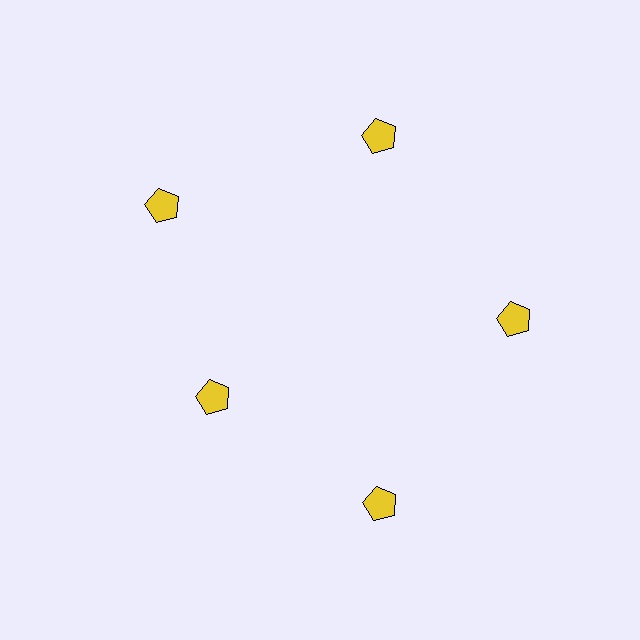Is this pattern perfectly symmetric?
No. The 5 yellow pentagons are arranged in a ring, but one element near the 8 o'clock position is pulled inward toward the center, breaking the 5-fold rotational symmetry.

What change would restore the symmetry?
The symmetry would be restored by moving it outward, back onto the ring so that all 5 pentagons sit at equal angles and equal distance from the center.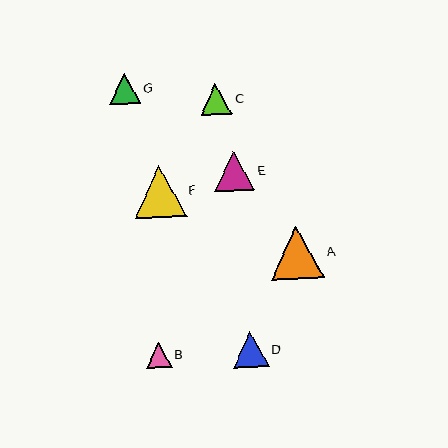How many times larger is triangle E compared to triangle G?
Triangle E is approximately 1.3 times the size of triangle G.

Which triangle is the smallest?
Triangle B is the smallest with a size of approximately 26 pixels.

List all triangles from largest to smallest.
From largest to smallest: A, F, E, D, C, G, B.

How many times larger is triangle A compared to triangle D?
Triangle A is approximately 1.5 times the size of triangle D.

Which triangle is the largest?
Triangle A is the largest with a size of approximately 53 pixels.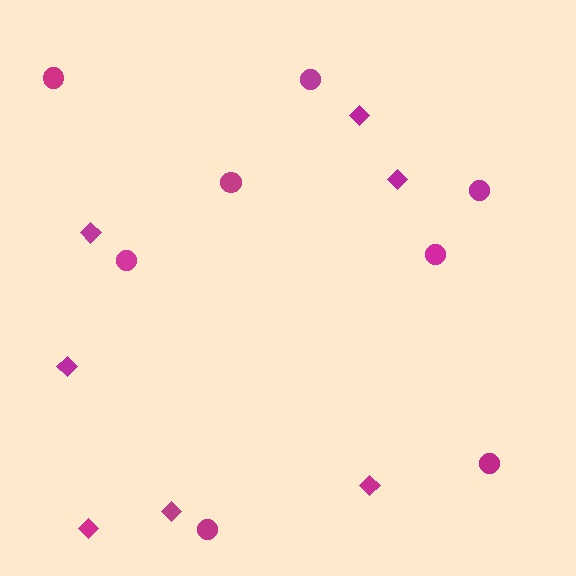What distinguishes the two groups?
There are 2 groups: one group of diamonds (7) and one group of circles (8).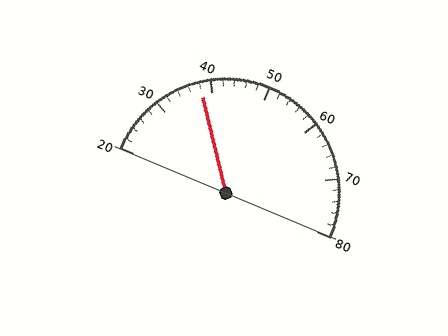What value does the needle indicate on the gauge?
The needle indicates approximately 38.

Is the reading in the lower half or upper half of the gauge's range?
The reading is in the lower half of the range (20 to 80).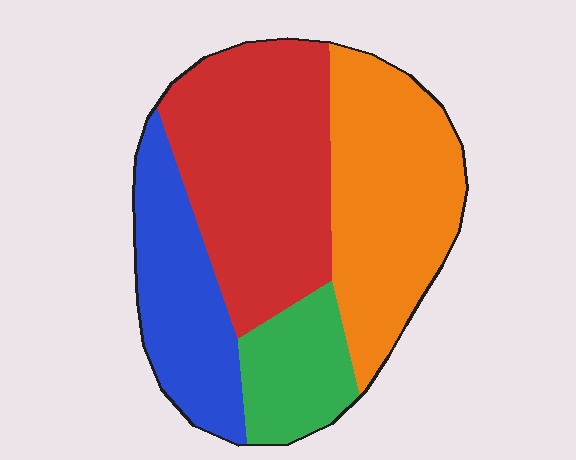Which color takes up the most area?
Red, at roughly 35%.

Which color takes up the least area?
Green, at roughly 15%.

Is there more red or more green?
Red.